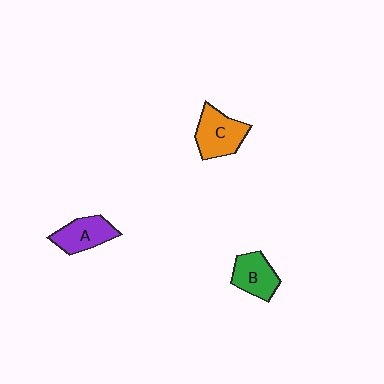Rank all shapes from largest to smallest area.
From largest to smallest: C (orange), A (purple), B (green).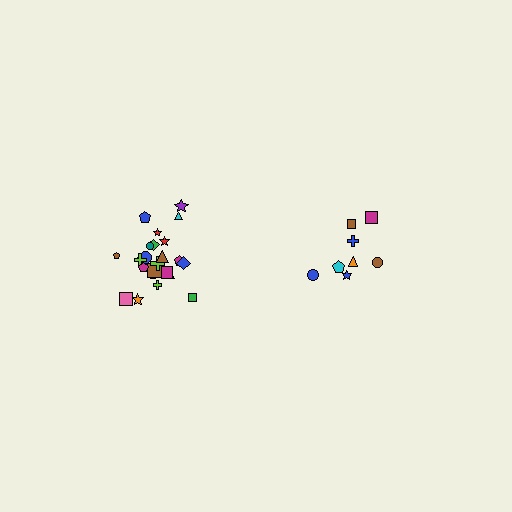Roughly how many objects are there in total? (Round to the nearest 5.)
Roughly 35 objects in total.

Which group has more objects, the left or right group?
The left group.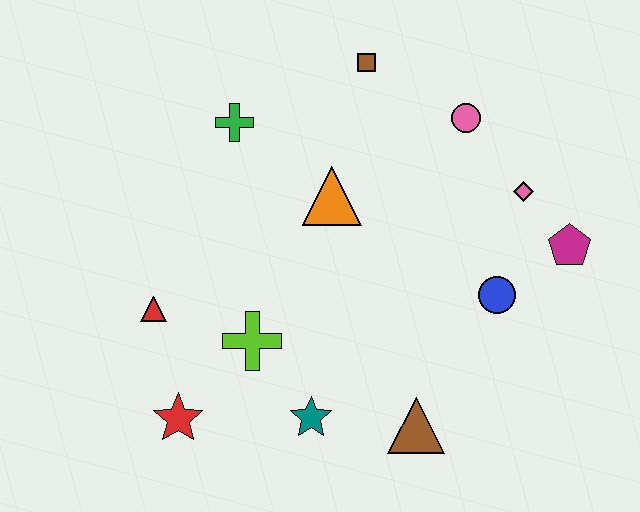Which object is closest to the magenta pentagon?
The pink diamond is closest to the magenta pentagon.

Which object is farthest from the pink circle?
The red star is farthest from the pink circle.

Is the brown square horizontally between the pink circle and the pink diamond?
No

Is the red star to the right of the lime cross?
No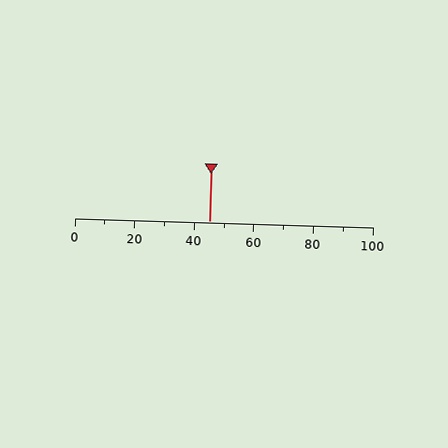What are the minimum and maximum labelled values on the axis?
The axis runs from 0 to 100.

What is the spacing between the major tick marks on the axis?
The major ticks are spaced 20 apart.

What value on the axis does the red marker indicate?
The marker indicates approximately 45.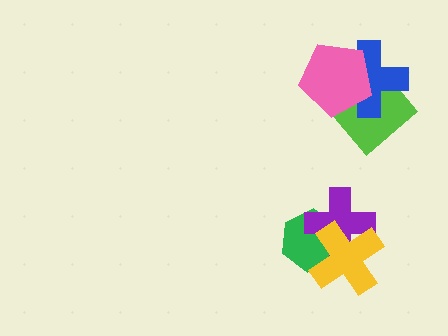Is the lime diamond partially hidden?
Yes, it is partially covered by another shape.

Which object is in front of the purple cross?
The yellow cross is in front of the purple cross.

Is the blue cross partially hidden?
Yes, it is partially covered by another shape.